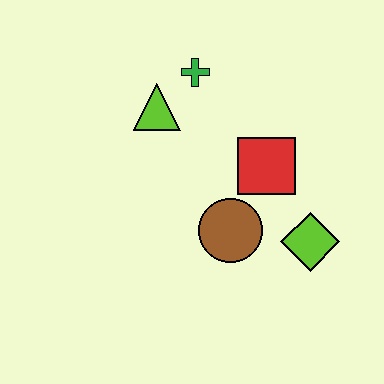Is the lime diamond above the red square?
No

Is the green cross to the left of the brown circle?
Yes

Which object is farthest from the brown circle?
The green cross is farthest from the brown circle.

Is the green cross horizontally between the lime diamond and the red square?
No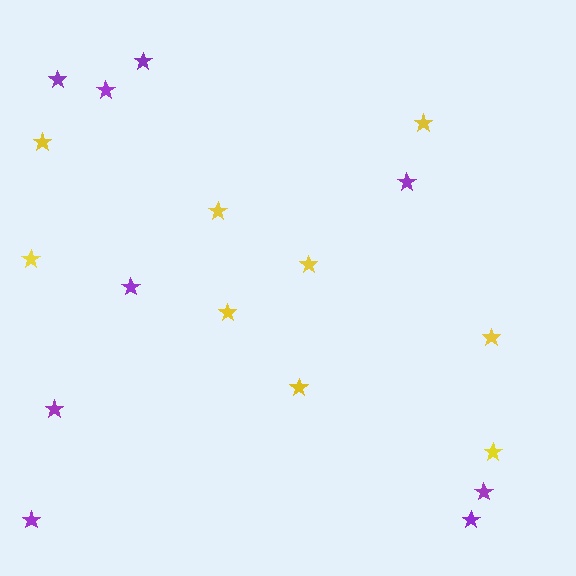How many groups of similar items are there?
There are 2 groups: one group of purple stars (9) and one group of yellow stars (9).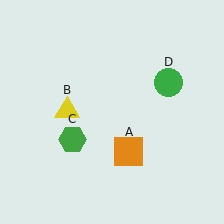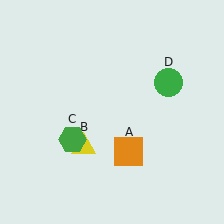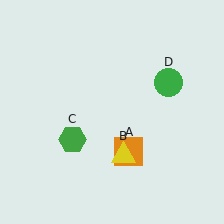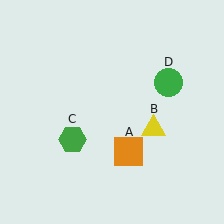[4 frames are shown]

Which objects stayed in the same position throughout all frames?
Orange square (object A) and green hexagon (object C) and green circle (object D) remained stationary.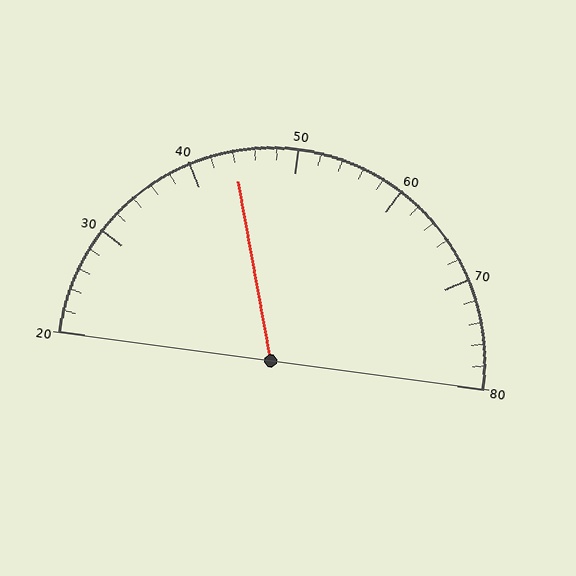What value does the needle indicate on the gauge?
The needle indicates approximately 44.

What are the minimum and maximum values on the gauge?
The gauge ranges from 20 to 80.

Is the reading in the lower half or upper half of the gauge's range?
The reading is in the lower half of the range (20 to 80).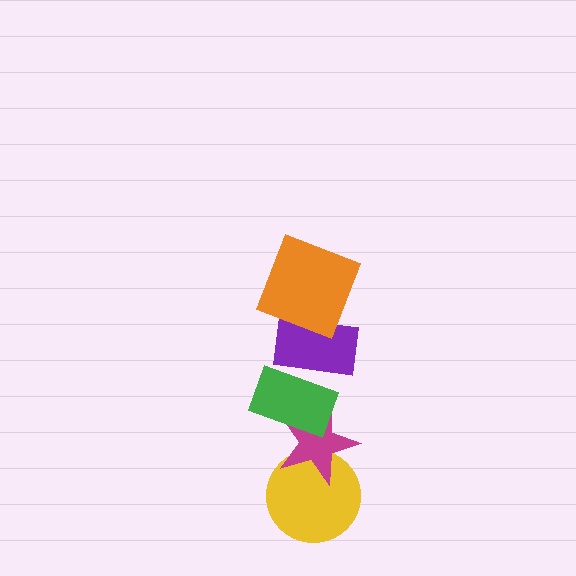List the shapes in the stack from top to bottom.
From top to bottom: the orange square, the purple rectangle, the green rectangle, the magenta star, the yellow circle.